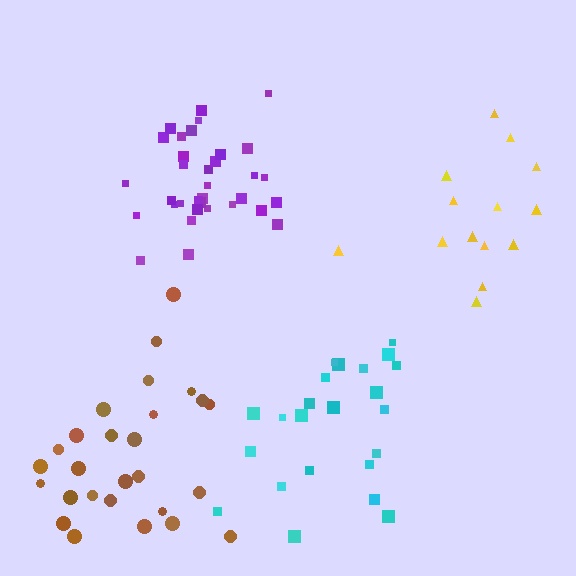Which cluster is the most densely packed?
Purple.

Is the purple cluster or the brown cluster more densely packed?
Purple.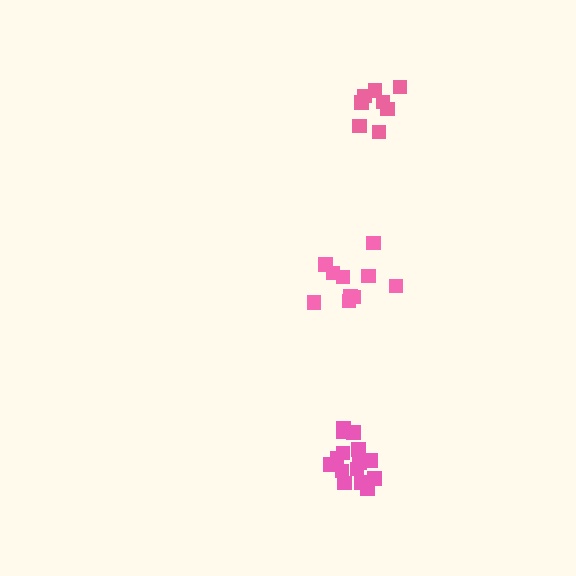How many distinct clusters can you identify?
There are 3 distinct clusters.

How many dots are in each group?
Group 1: 10 dots, Group 2: 9 dots, Group 3: 15 dots (34 total).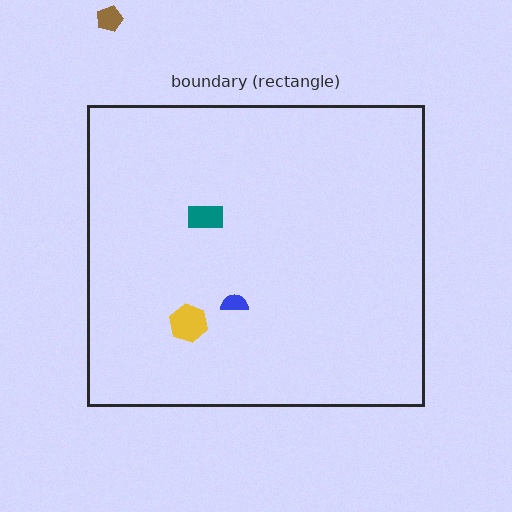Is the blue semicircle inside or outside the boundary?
Inside.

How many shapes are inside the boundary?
3 inside, 1 outside.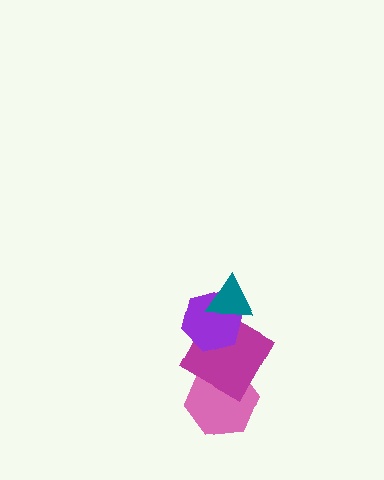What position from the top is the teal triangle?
The teal triangle is 1st from the top.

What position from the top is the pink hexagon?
The pink hexagon is 4th from the top.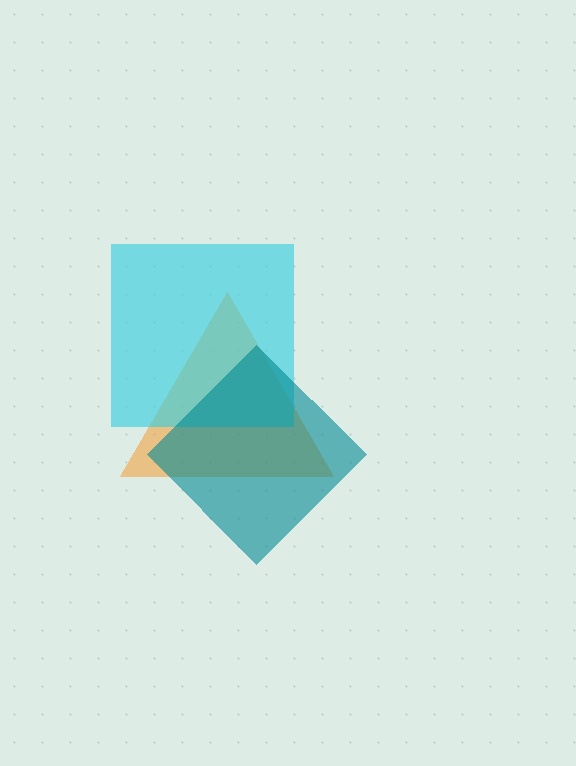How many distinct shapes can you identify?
There are 3 distinct shapes: an orange triangle, a cyan square, a teal diamond.